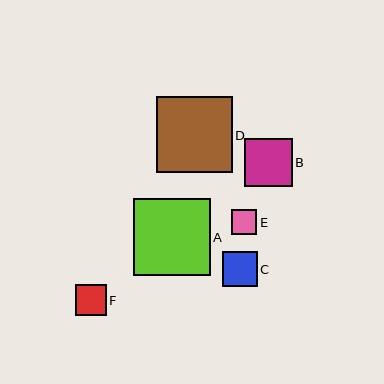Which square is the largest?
Square A is the largest with a size of approximately 77 pixels.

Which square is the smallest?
Square E is the smallest with a size of approximately 25 pixels.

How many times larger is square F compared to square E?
Square F is approximately 1.2 times the size of square E.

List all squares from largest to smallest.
From largest to smallest: A, D, B, C, F, E.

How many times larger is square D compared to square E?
Square D is approximately 3.0 times the size of square E.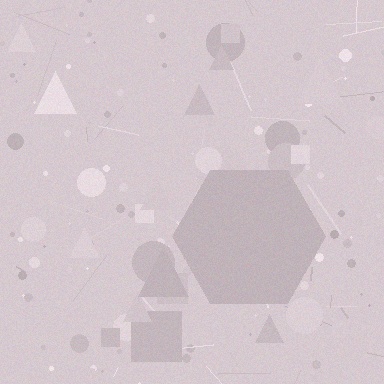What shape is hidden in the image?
A hexagon is hidden in the image.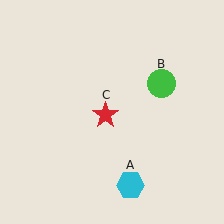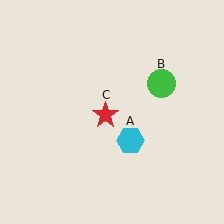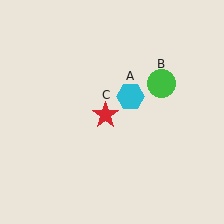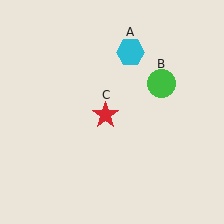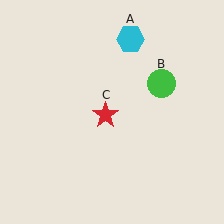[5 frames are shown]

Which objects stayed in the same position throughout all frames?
Green circle (object B) and red star (object C) remained stationary.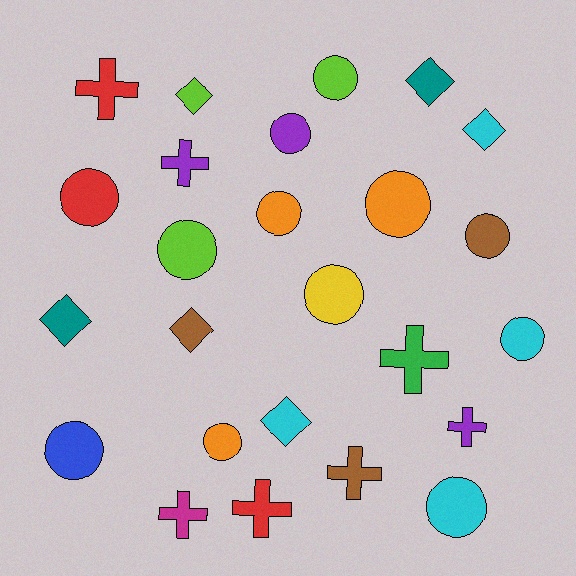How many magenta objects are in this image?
There is 1 magenta object.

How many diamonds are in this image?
There are 6 diamonds.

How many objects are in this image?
There are 25 objects.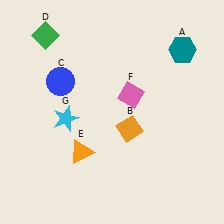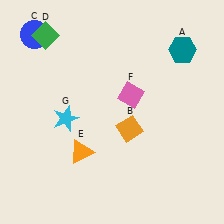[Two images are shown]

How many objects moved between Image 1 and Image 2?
1 object moved between the two images.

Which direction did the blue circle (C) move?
The blue circle (C) moved up.